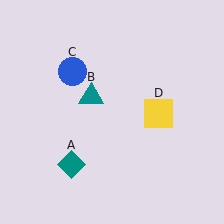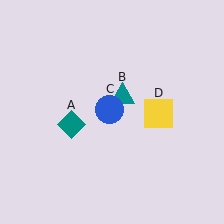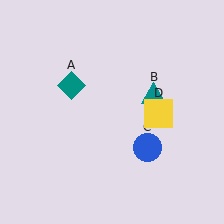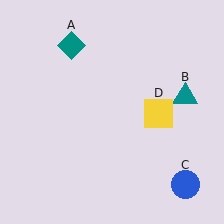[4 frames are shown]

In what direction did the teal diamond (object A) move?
The teal diamond (object A) moved up.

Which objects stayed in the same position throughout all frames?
Yellow square (object D) remained stationary.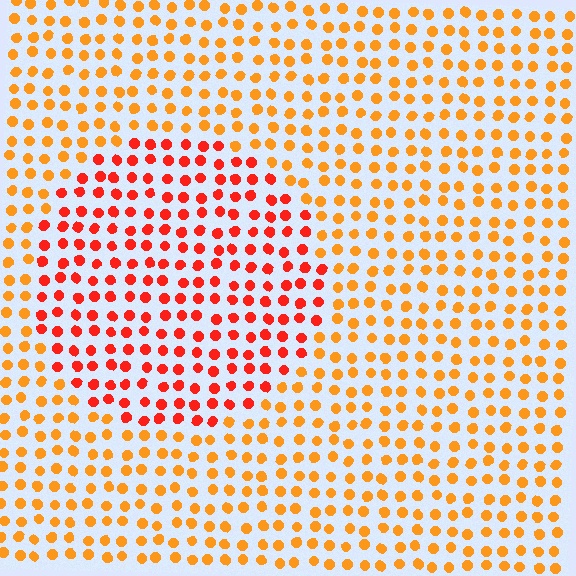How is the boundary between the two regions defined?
The boundary is defined purely by a slight shift in hue (about 32 degrees). Spacing, size, and orientation are identical on both sides.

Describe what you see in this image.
The image is filled with small orange elements in a uniform arrangement. A circle-shaped region is visible where the elements are tinted to a slightly different hue, forming a subtle color boundary.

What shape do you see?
I see a circle.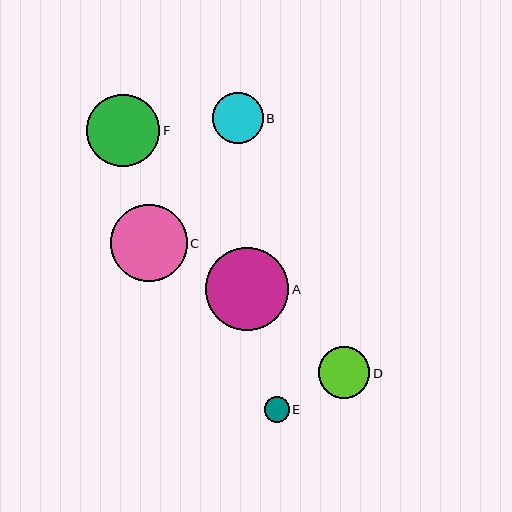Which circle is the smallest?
Circle E is the smallest with a size of approximately 25 pixels.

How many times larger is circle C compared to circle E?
Circle C is approximately 3.1 times the size of circle E.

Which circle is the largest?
Circle A is the largest with a size of approximately 83 pixels.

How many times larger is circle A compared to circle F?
Circle A is approximately 1.1 times the size of circle F.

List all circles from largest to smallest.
From largest to smallest: A, C, F, D, B, E.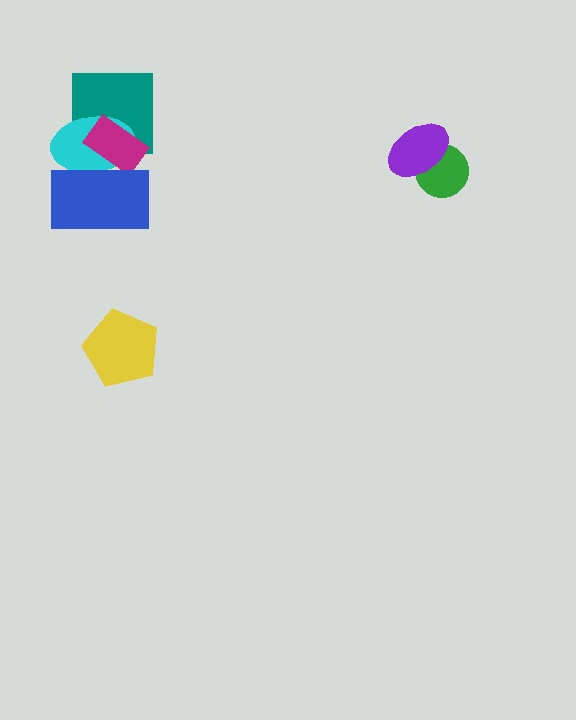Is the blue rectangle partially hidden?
No, no other shape covers it.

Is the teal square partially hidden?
Yes, it is partially covered by another shape.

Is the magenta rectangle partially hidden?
Yes, it is partially covered by another shape.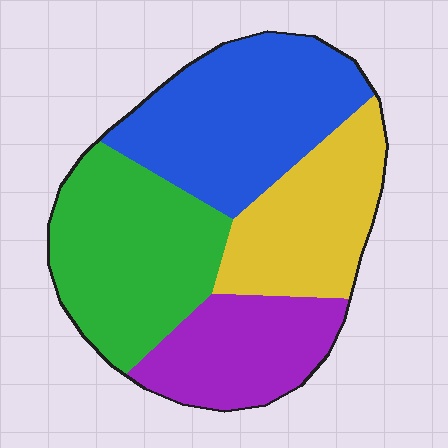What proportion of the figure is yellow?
Yellow takes up between a sixth and a third of the figure.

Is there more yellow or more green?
Green.